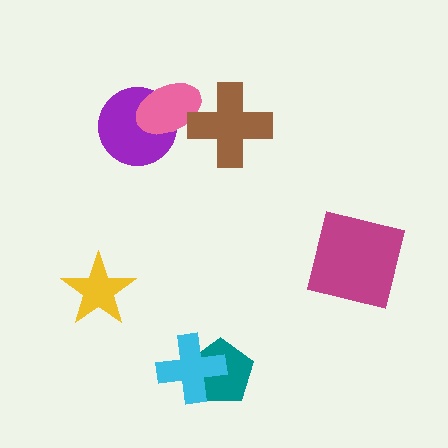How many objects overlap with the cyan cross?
1 object overlaps with the cyan cross.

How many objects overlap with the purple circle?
1 object overlaps with the purple circle.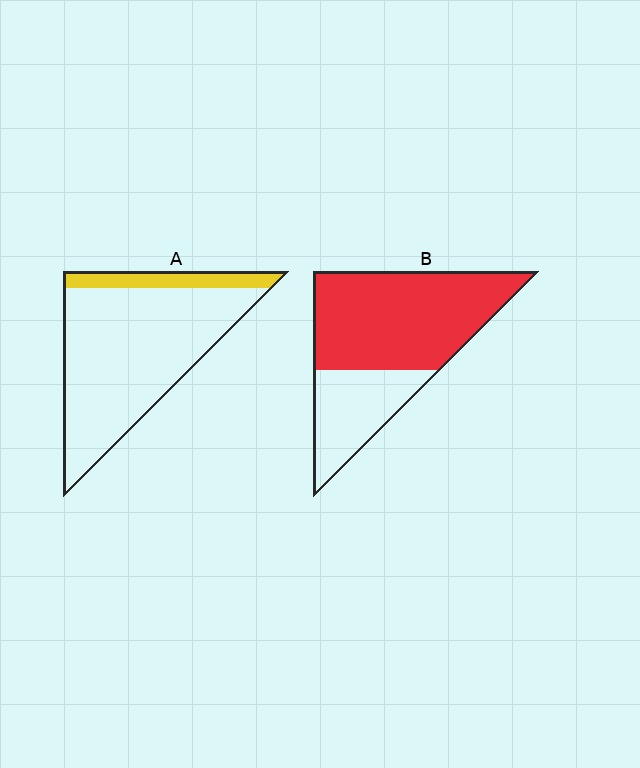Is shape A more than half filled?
No.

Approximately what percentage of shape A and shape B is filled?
A is approximately 15% and B is approximately 70%.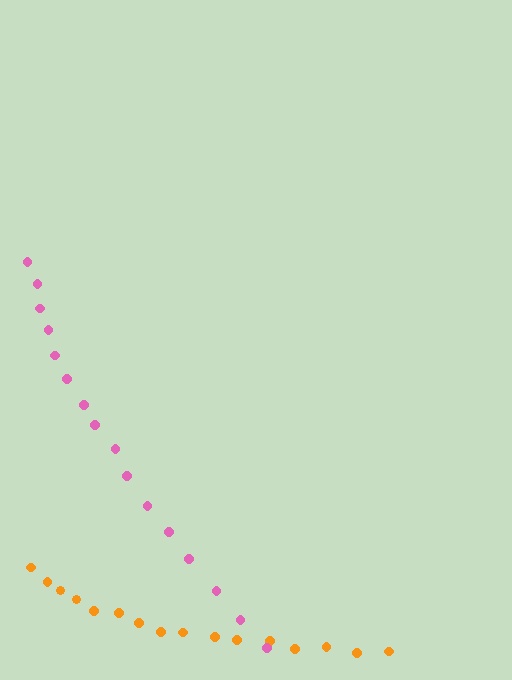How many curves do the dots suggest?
There are 2 distinct paths.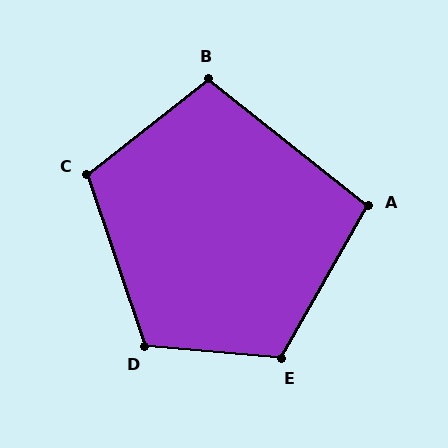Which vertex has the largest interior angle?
E, at approximately 115 degrees.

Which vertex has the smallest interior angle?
A, at approximately 98 degrees.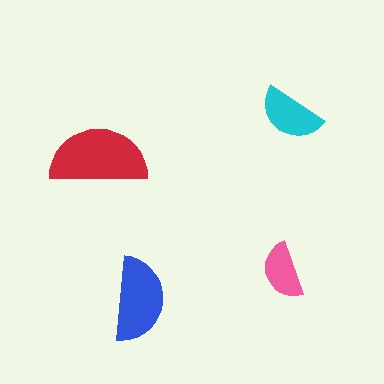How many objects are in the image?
There are 4 objects in the image.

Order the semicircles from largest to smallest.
the red one, the blue one, the cyan one, the pink one.